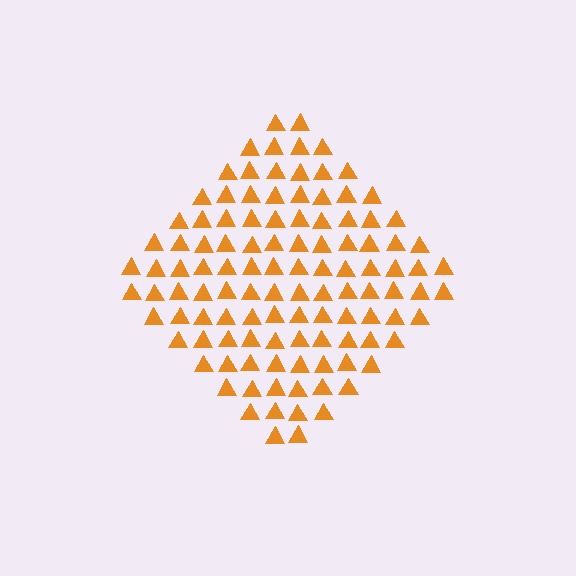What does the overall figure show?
The overall figure shows a diamond.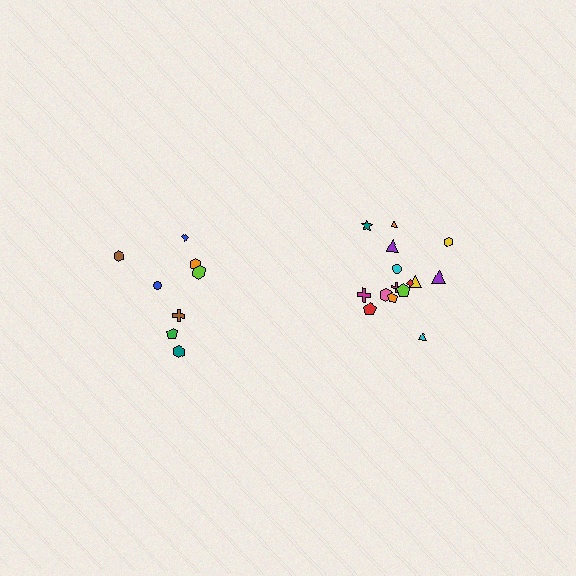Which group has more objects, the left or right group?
The right group.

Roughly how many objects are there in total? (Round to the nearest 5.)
Roughly 25 objects in total.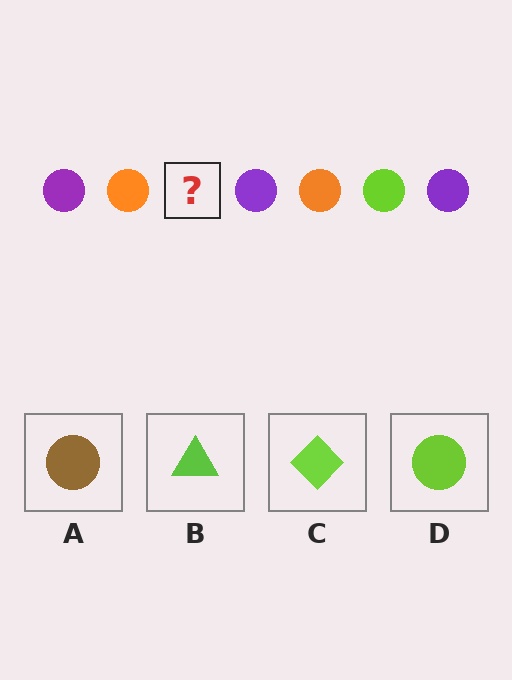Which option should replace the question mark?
Option D.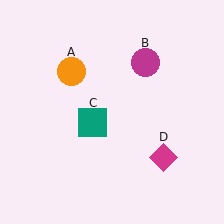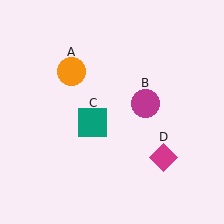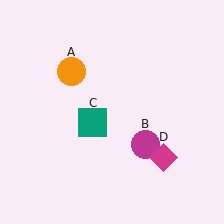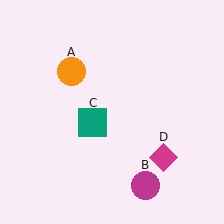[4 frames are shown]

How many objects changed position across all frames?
1 object changed position: magenta circle (object B).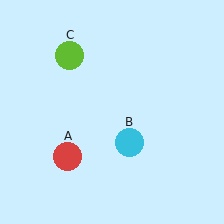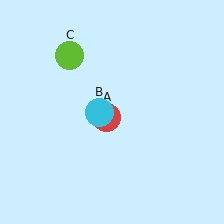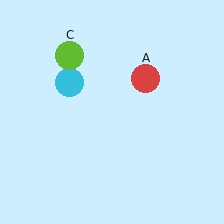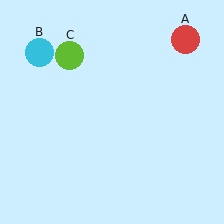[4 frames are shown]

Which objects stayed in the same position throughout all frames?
Lime circle (object C) remained stationary.